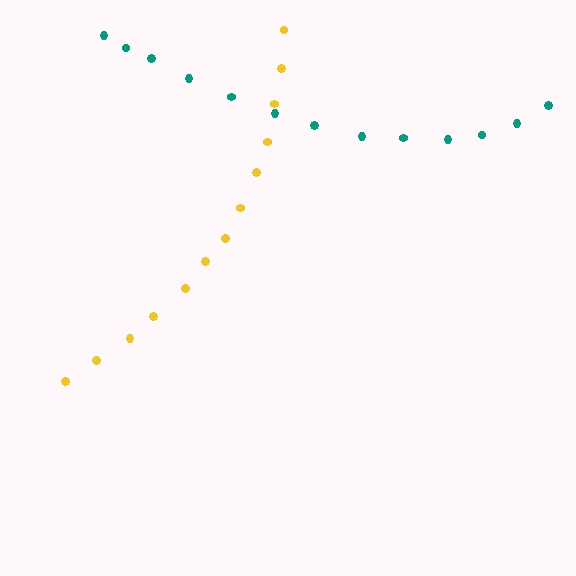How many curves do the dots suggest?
There are 2 distinct paths.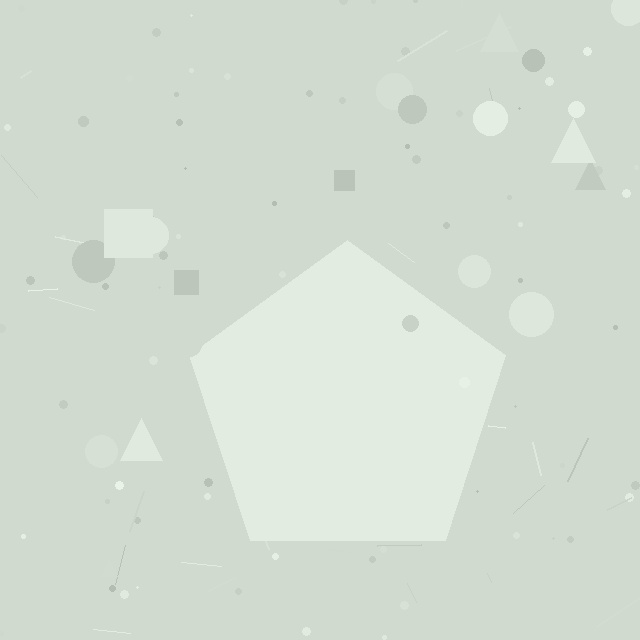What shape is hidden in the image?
A pentagon is hidden in the image.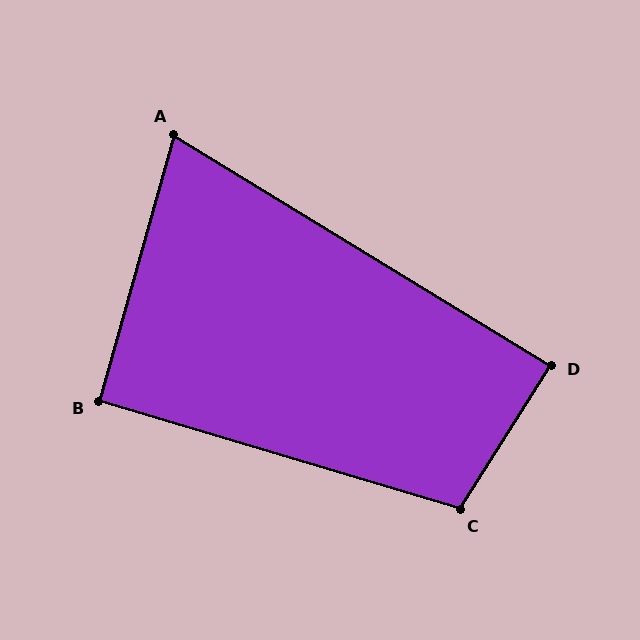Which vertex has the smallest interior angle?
A, at approximately 74 degrees.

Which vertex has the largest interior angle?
C, at approximately 106 degrees.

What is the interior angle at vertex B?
Approximately 91 degrees (approximately right).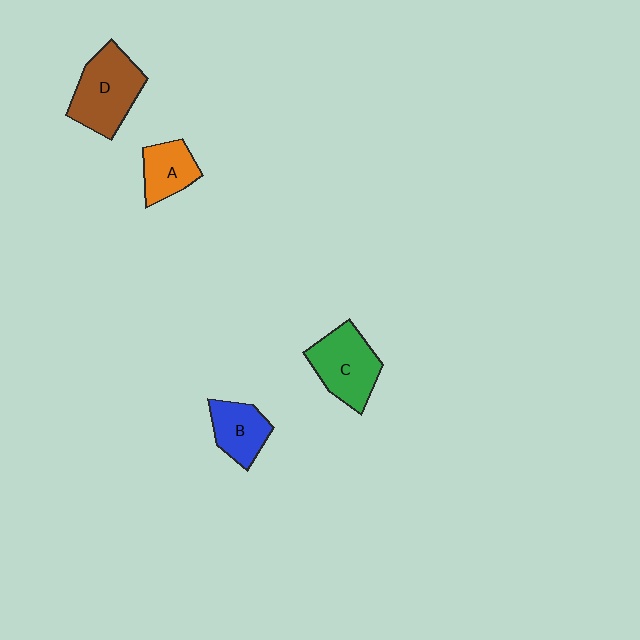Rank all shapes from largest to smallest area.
From largest to smallest: D (brown), C (green), B (blue), A (orange).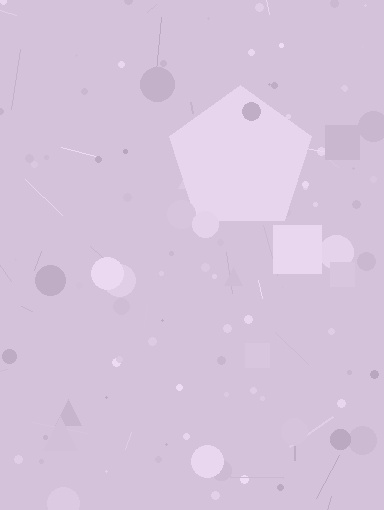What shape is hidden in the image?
A pentagon is hidden in the image.